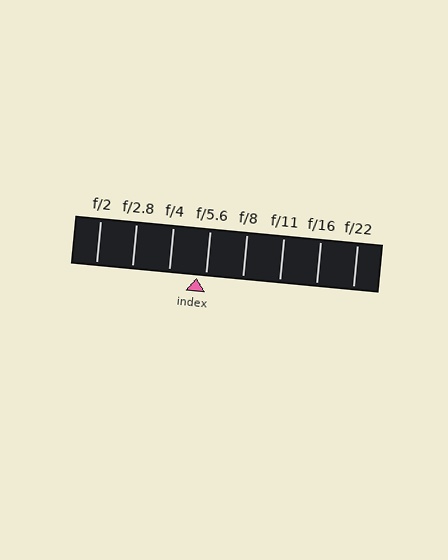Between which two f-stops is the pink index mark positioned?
The index mark is between f/4 and f/5.6.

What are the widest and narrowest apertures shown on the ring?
The widest aperture shown is f/2 and the narrowest is f/22.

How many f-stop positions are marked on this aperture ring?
There are 8 f-stop positions marked.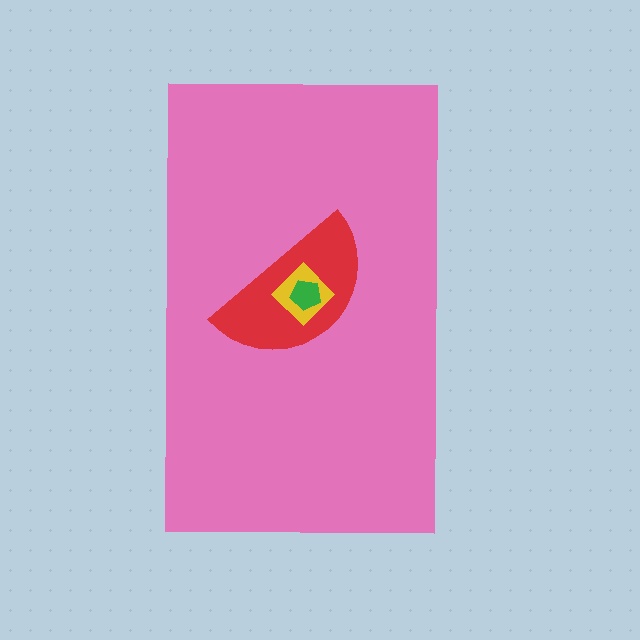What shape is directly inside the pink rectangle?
The red semicircle.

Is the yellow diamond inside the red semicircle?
Yes.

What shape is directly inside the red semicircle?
The yellow diamond.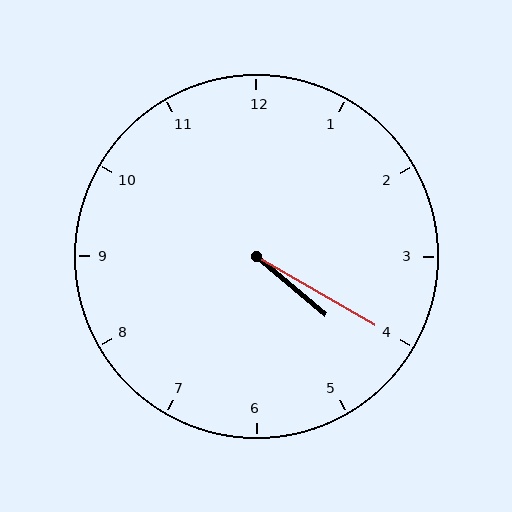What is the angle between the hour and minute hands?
Approximately 10 degrees.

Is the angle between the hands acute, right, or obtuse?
It is acute.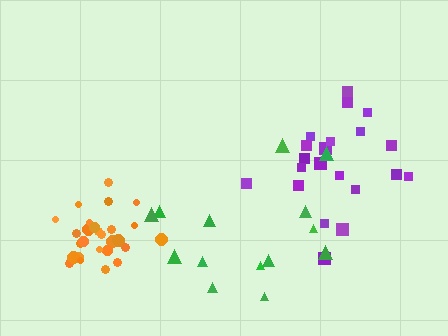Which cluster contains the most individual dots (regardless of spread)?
Orange (27).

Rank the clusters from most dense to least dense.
orange, purple, green.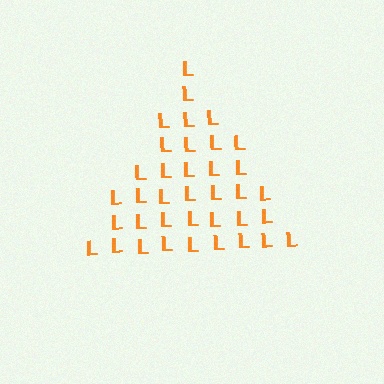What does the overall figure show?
The overall figure shows a triangle.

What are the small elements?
The small elements are letter L's.